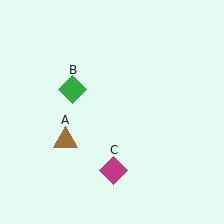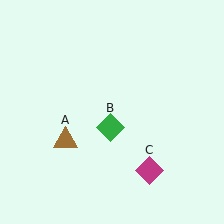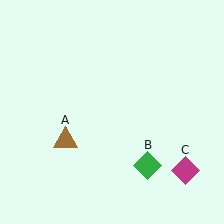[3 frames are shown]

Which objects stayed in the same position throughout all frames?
Brown triangle (object A) remained stationary.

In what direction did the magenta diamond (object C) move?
The magenta diamond (object C) moved right.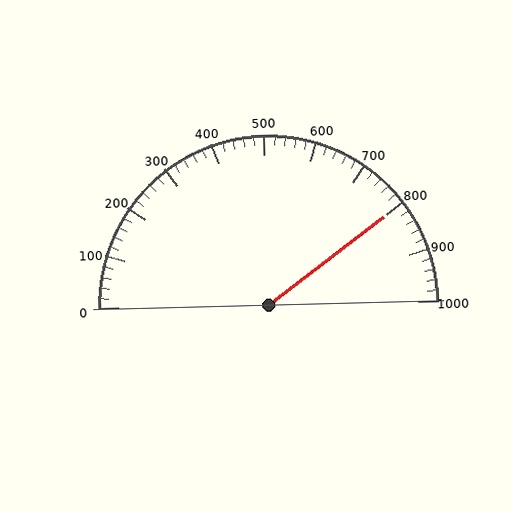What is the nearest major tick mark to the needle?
The nearest major tick mark is 800.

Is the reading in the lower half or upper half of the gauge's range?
The reading is in the upper half of the range (0 to 1000).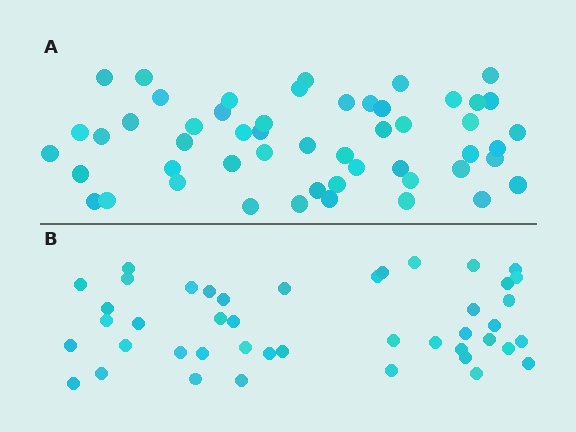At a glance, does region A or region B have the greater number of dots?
Region A (the top region) has more dots.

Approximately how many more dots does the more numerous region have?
Region A has roughly 8 or so more dots than region B.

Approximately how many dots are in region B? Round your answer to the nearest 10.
About 40 dots. (The exact count is 44, which rounds to 40.)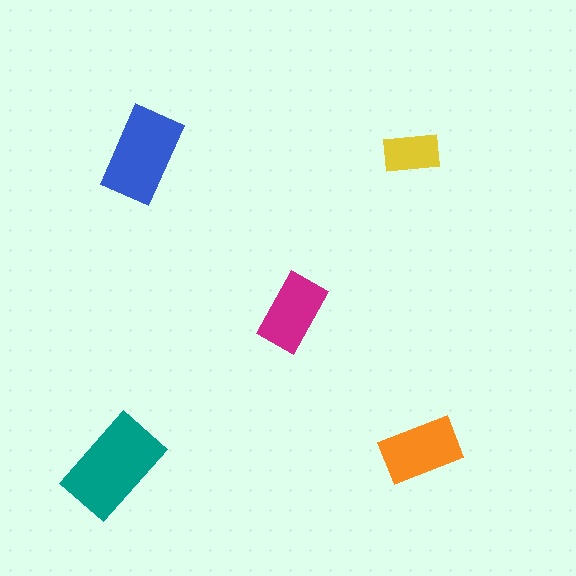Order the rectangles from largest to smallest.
the teal one, the blue one, the orange one, the magenta one, the yellow one.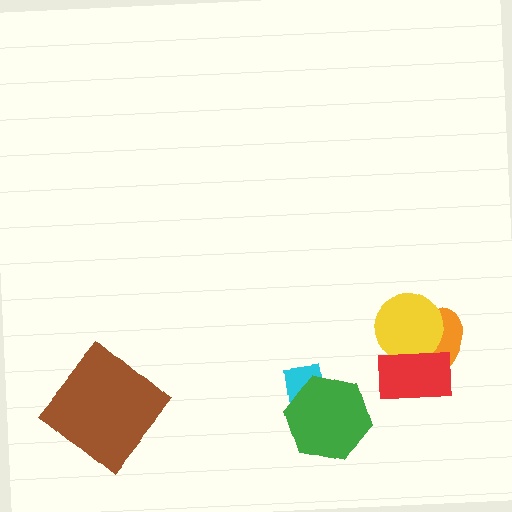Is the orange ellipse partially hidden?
Yes, it is partially covered by another shape.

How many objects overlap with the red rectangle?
2 objects overlap with the red rectangle.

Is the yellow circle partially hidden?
Yes, it is partially covered by another shape.